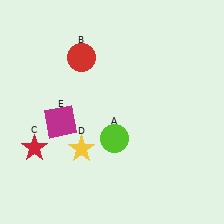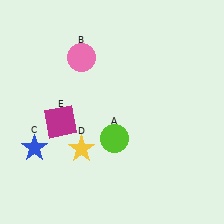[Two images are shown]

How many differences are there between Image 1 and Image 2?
There are 2 differences between the two images.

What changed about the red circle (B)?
In Image 1, B is red. In Image 2, it changed to pink.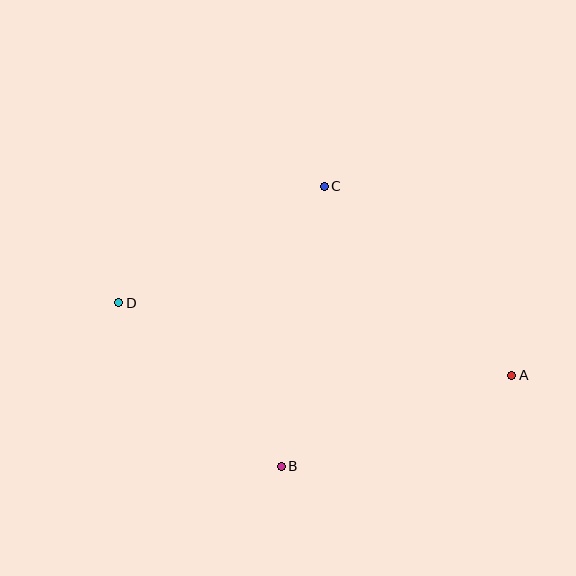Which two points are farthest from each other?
Points A and D are farthest from each other.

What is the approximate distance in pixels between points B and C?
The distance between B and C is approximately 283 pixels.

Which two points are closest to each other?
Points B and D are closest to each other.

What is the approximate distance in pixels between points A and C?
The distance between A and C is approximately 266 pixels.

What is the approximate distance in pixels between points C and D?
The distance between C and D is approximately 236 pixels.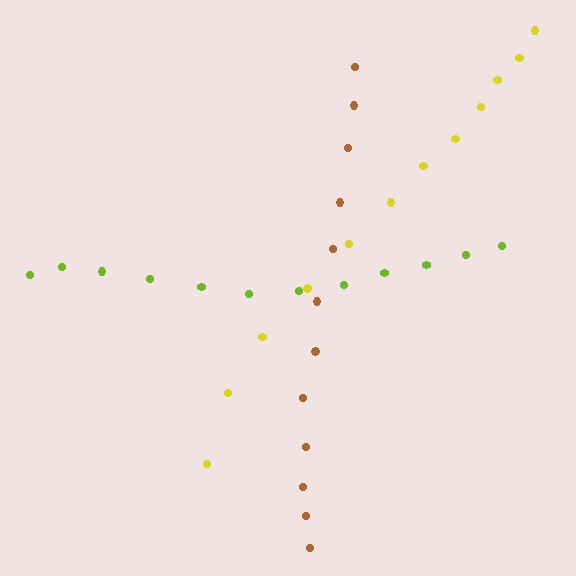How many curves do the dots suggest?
There are 3 distinct paths.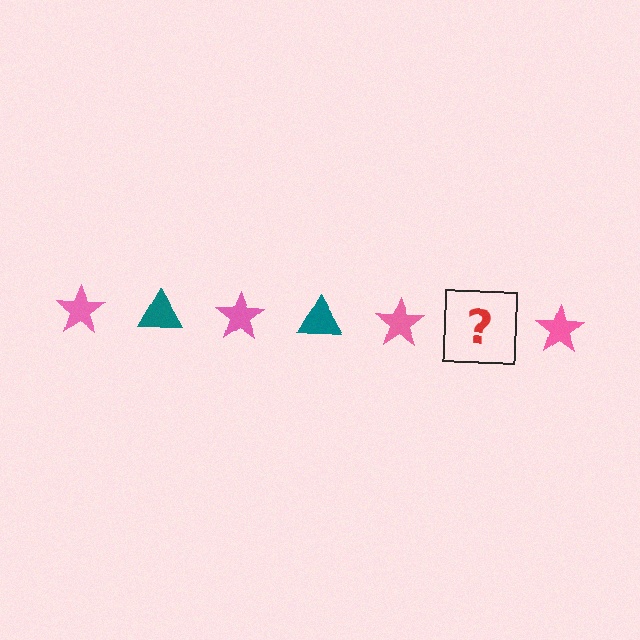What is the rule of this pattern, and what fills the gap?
The rule is that the pattern alternates between pink star and teal triangle. The gap should be filled with a teal triangle.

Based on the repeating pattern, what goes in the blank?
The blank should be a teal triangle.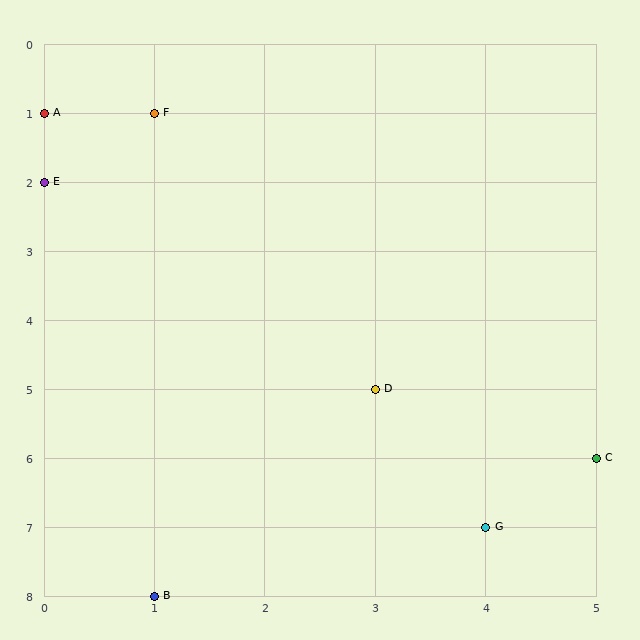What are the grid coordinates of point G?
Point G is at grid coordinates (4, 7).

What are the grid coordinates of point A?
Point A is at grid coordinates (0, 1).